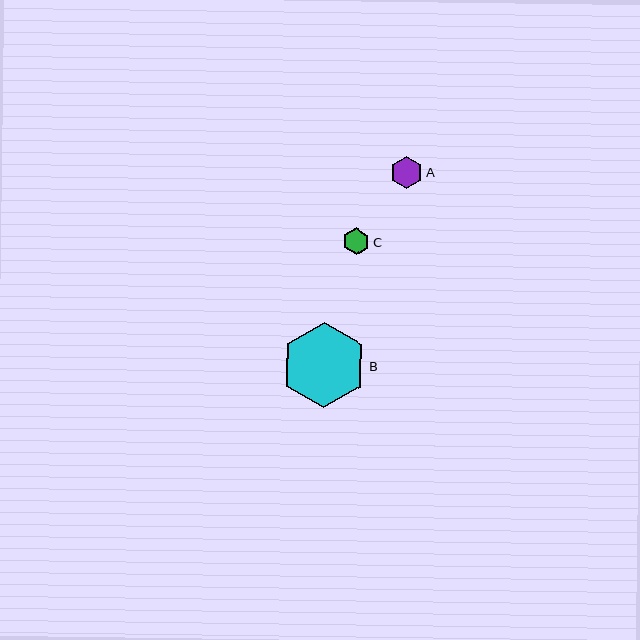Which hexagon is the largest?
Hexagon B is the largest with a size of approximately 85 pixels.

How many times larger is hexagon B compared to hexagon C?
Hexagon B is approximately 3.1 times the size of hexagon C.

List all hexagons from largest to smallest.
From largest to smallest: B, A, C.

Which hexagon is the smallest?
Hexagon C is the smallest with a size of approximately 27 pixels.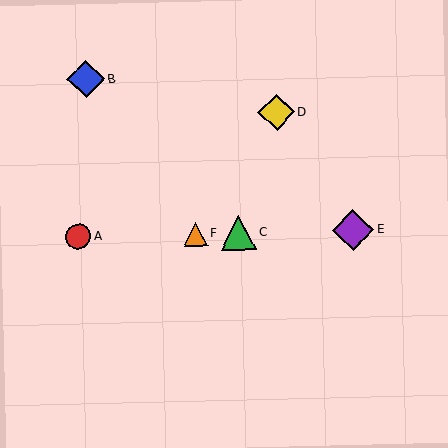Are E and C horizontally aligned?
Yes, both are at y≈230.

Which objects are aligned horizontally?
Objects A, C, E, F are aligned horizontally.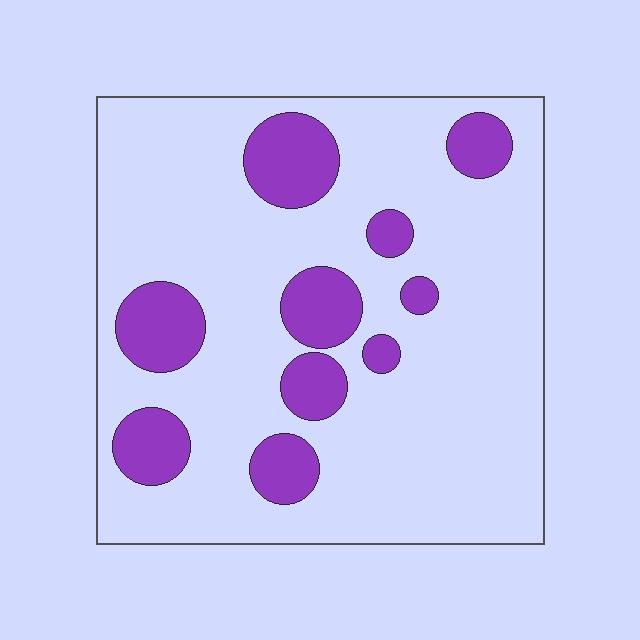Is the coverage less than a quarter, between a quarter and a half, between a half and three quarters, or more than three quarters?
Less than a quarter.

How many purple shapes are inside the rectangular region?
10.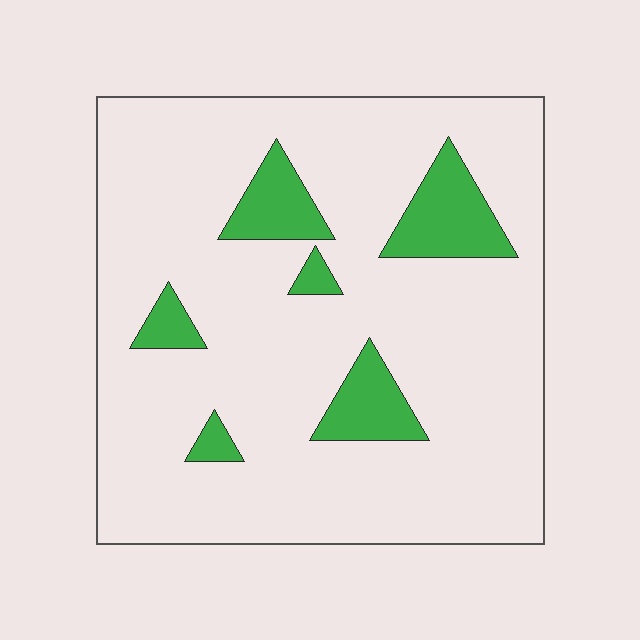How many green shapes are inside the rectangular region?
6.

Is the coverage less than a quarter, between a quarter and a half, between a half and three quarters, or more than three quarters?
Less than a quarter.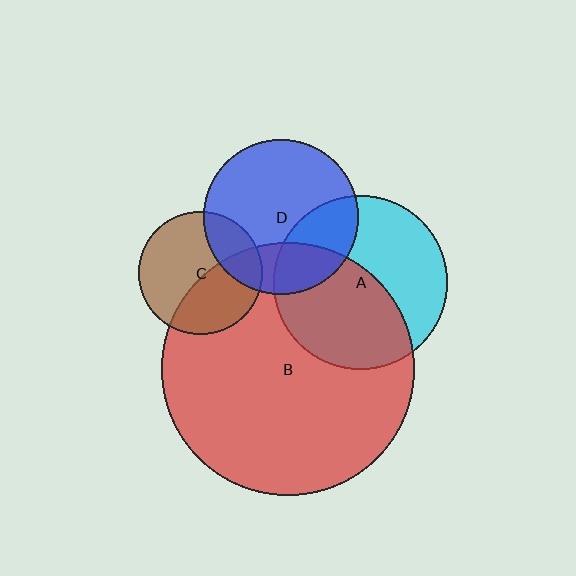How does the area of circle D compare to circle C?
Approximately 1.6 times.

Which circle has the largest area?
Circle B (red).